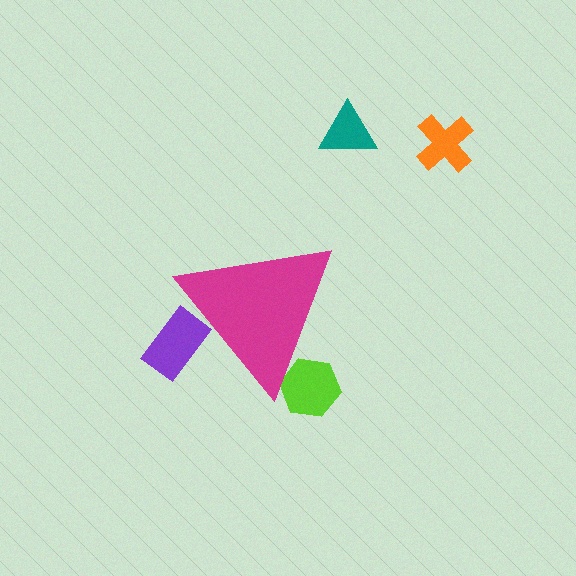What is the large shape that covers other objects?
A magenta triangle.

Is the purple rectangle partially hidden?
Yes, the purple rectangle is partially hidden behind the magenta triangle.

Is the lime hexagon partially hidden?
Yes, the lime hexagon is partially hidden behind the magenta triangle.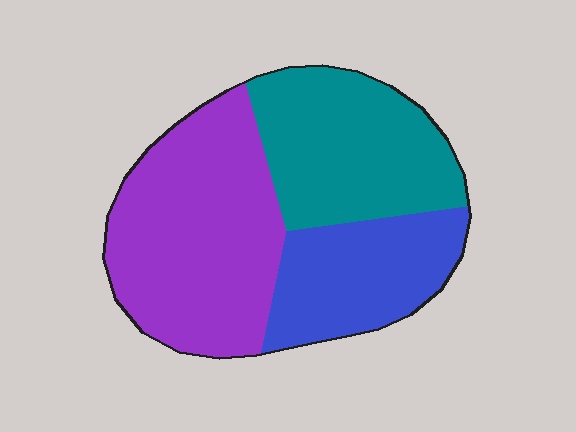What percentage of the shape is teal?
Teal covers around 30% of the shape.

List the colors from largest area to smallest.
From largest to smallest: purple, teal, blue.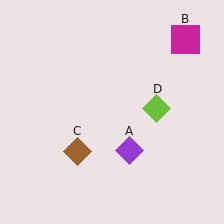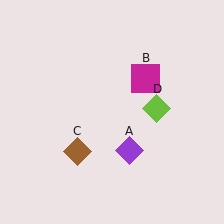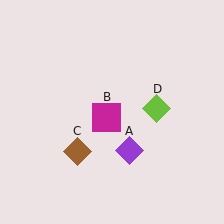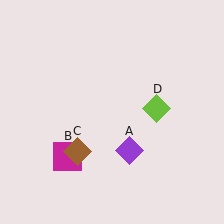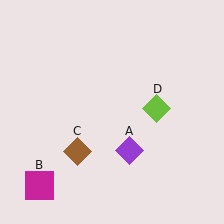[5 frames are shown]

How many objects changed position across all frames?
1 object changed position: magenta square (object B).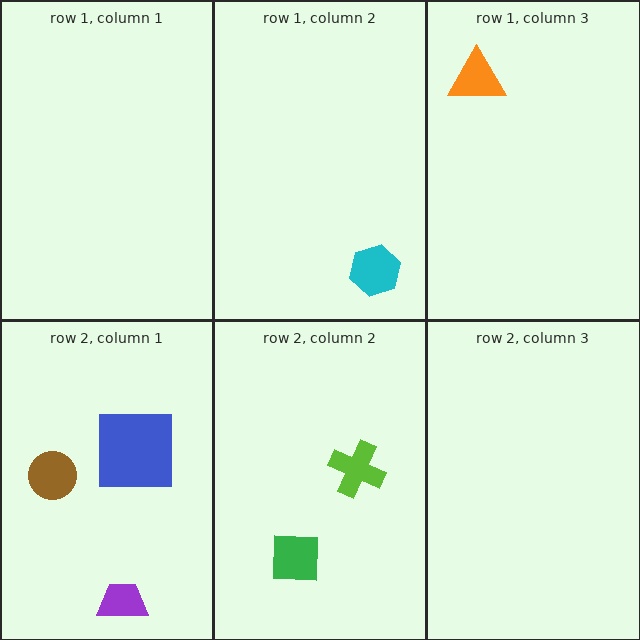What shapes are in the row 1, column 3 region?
The orange triangle.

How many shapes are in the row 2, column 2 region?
2.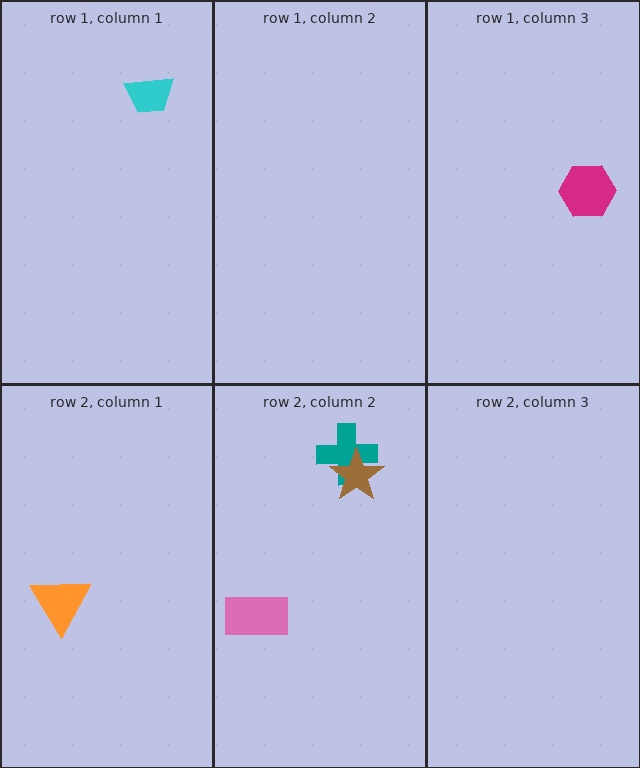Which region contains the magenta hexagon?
The row 1, column 3 region.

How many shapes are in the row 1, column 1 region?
1.